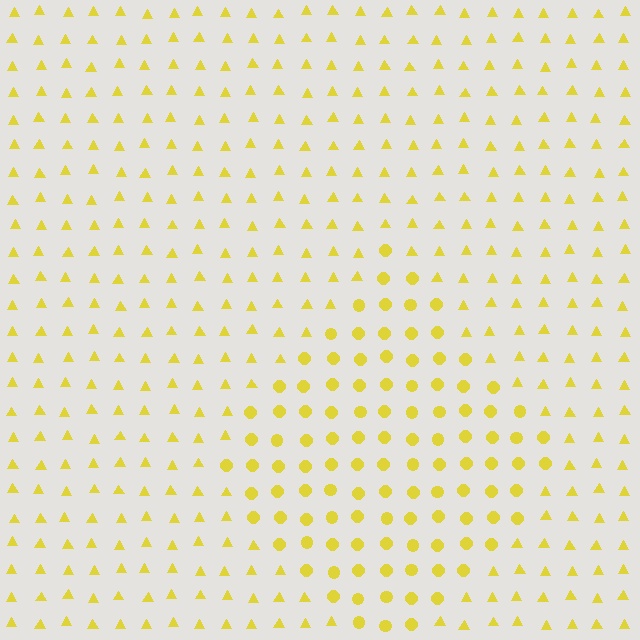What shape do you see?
I see a diamond.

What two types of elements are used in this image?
The image uses circles inside the diamond region and triangles outside it.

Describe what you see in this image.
The image is filled with small yellow elements arranged in a uniform grid. A diamond-shaped region contains circles, while the surrounding area contains triangles. The boundary is defined purely by the change in element shape.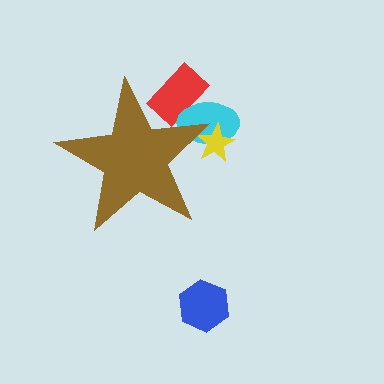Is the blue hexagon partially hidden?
No, the blue hexagon is fully visible.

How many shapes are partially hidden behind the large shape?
3 shapes are partially hidden.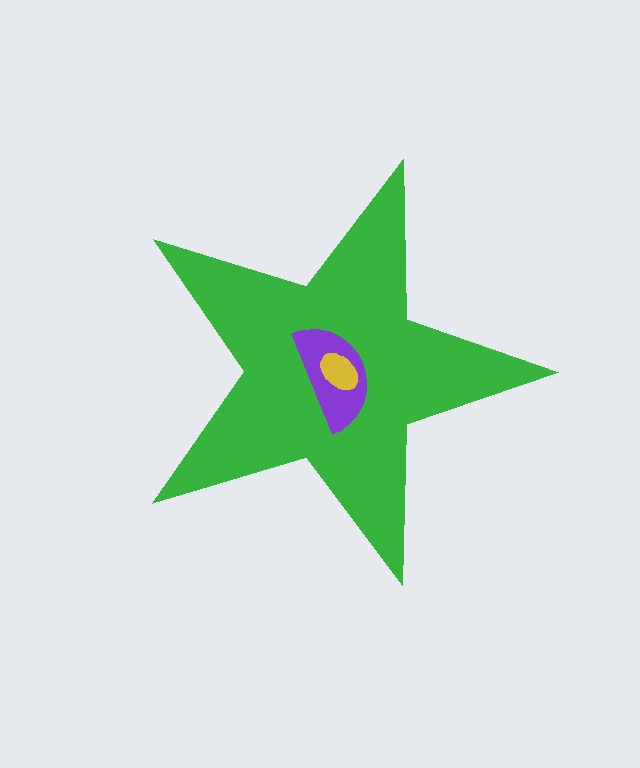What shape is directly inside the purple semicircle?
The yellow ellipse.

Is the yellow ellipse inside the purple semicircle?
Yes.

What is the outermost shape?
The green star.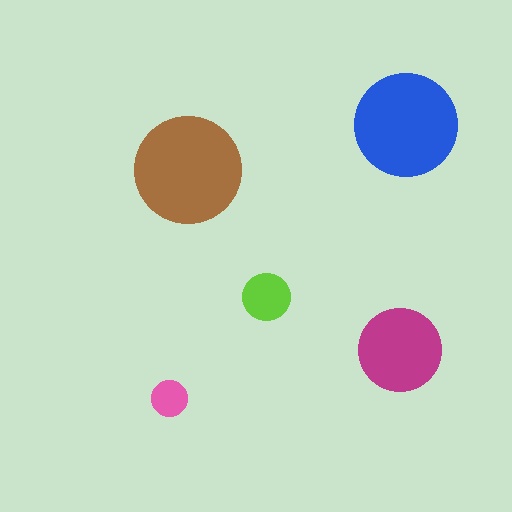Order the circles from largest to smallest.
the brown one, the blue one, the magenta one, the lime one, the pink one.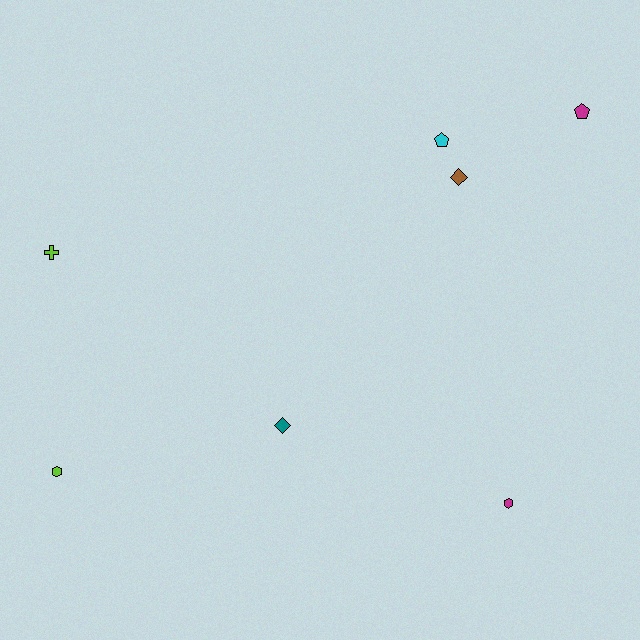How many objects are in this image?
There are 7 objects.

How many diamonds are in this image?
There are 2 diamonds.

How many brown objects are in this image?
There is 1 brown object.